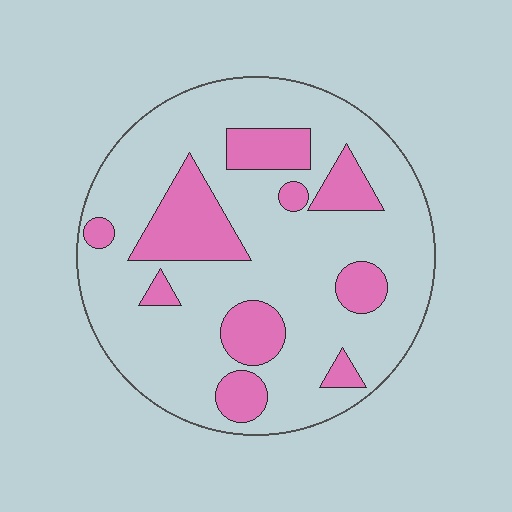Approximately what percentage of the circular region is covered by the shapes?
Approximately 25%.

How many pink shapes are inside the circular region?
10.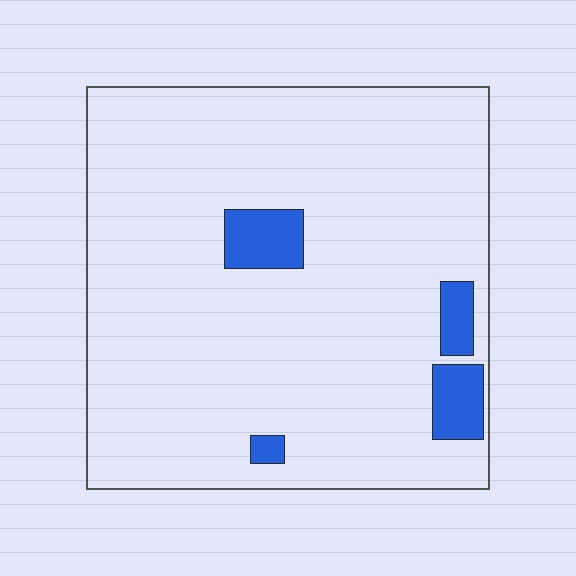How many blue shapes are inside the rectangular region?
4.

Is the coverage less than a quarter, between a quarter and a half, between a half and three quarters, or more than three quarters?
Less than a quarter.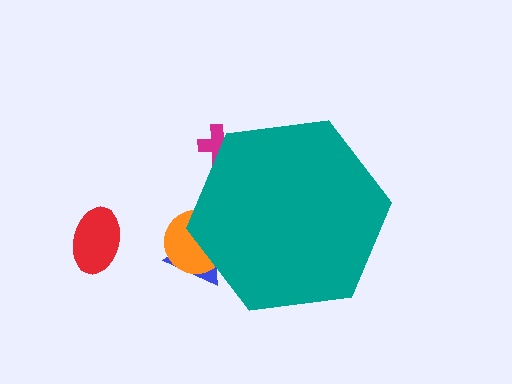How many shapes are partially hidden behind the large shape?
3 shapes are partially hidden.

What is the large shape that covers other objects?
A teal hexagon.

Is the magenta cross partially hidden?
Yes, the magenta cross is partially hidden behind the teal hexagon.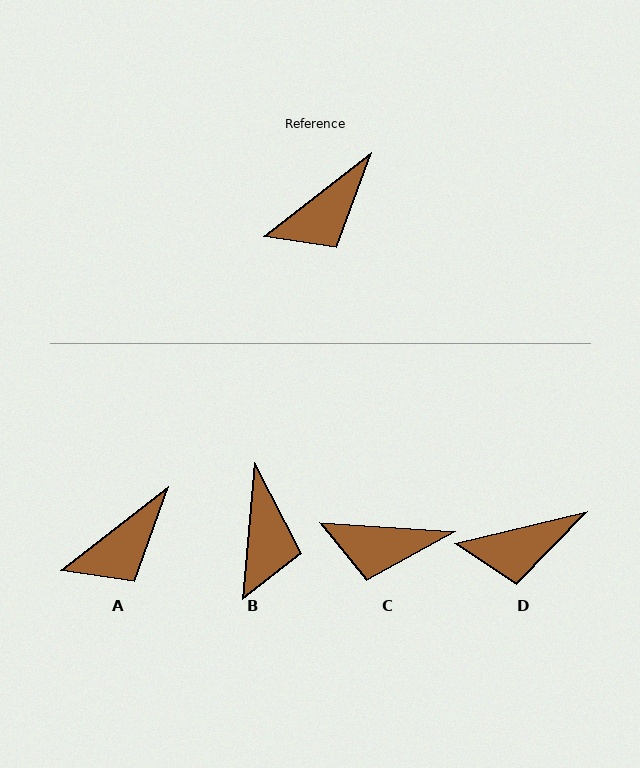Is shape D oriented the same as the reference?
No, it is off by about 24 degrees.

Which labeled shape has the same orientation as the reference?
A.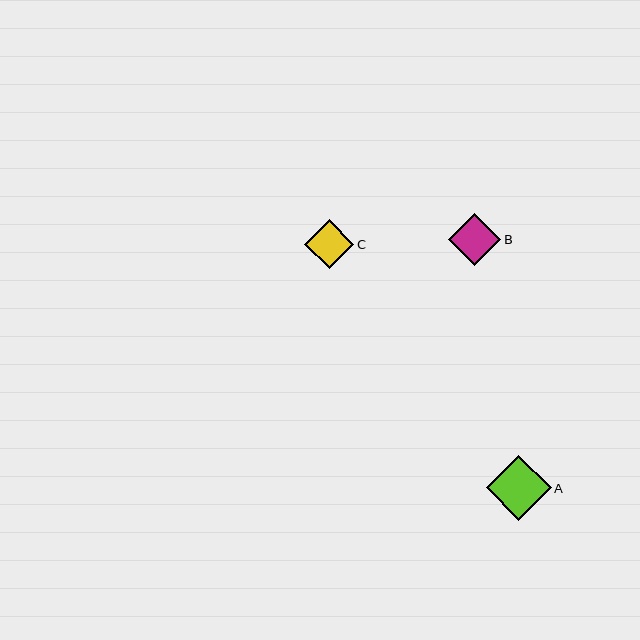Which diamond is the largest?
Diamond A is the largest with a size of approximately 65 pixels.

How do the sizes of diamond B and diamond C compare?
Diamond B and diamond C are approximately the same size.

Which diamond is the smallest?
Diamond C is the smallest with a size of approximately 49 pixels.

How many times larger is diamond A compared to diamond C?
Diamond A is approximately 1.3 times the size of diamond C.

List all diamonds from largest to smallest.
From largest to smallest: A, B, C.